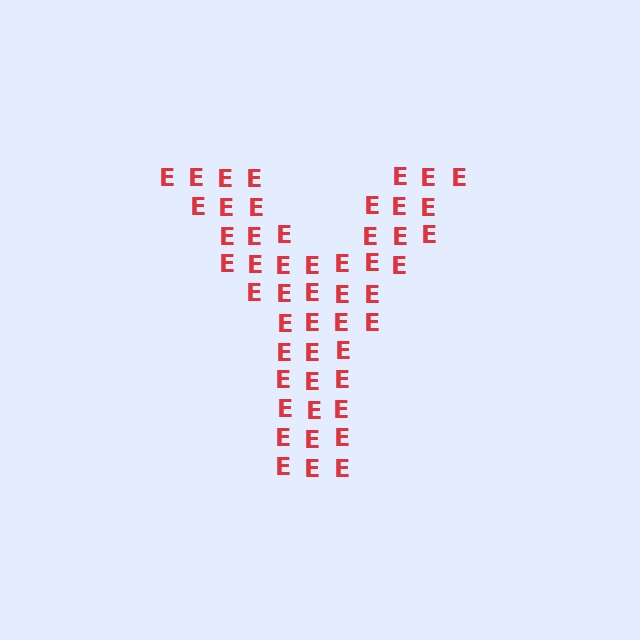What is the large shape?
The large shape is the letter Y.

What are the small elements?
The small elements are letter E's.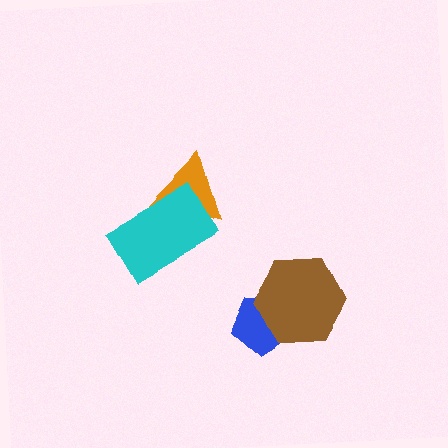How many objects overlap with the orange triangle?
1 object overlaps with the orange triangle.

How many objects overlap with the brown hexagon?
1 object overlaps with the brown hexagon.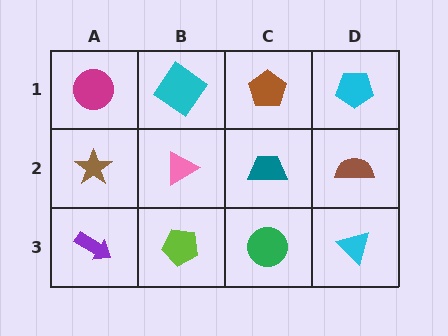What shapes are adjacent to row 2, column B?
A cyan diamond (row 1, column B), a lime pentagon (row 3, column B), a brown star (row 2, column A), a teal trapezoid (row 2, column C).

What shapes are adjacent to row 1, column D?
A brown semicircle (row 2, column D), a brown pentagon (row 1, column C).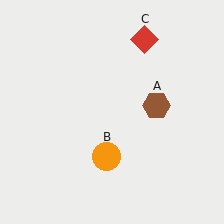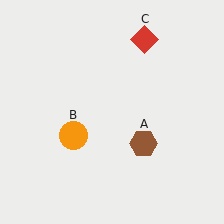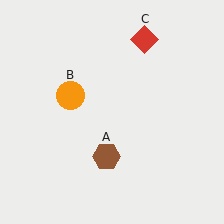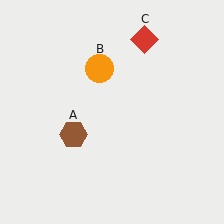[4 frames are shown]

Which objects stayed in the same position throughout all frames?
Red diamond (object C) remained stationary.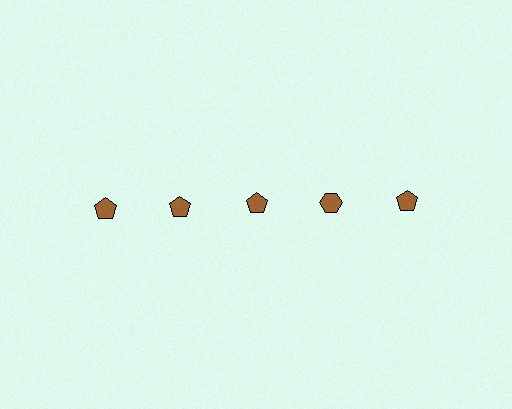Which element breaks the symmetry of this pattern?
The brown hexagon in the top row, second from right column breaks the symmetry. All other shapes are brown pentagons.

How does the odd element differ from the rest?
It has a different shape: hexagon instead of pentagon.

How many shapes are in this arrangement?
There are 5 shapes arranged in a grid pattern.